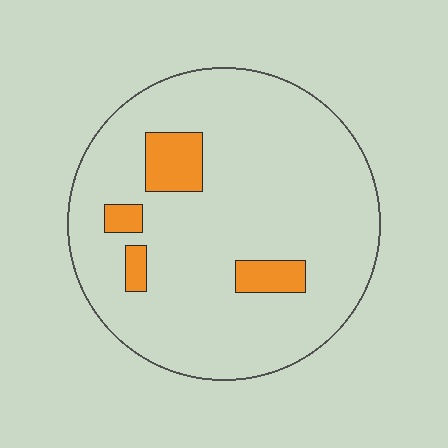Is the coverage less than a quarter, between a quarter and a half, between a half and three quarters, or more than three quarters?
Less than a quarter.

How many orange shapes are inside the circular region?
4.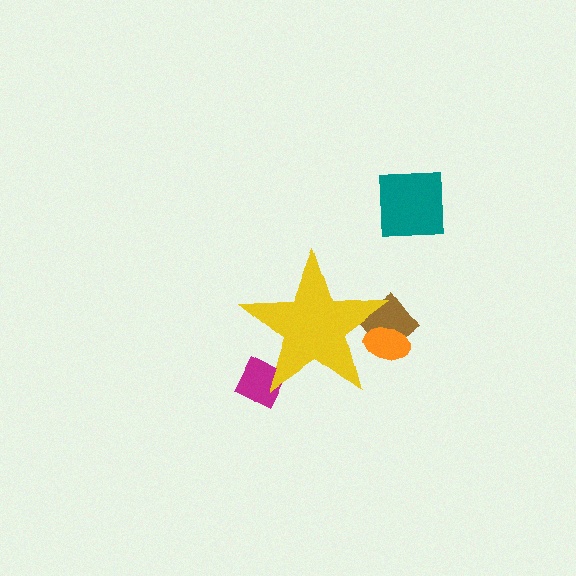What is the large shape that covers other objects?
A yellow star.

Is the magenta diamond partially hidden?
Yes, the magenta diamond is partially hidden behind the yellow star.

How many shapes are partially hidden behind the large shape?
3 shapes are partially hidden.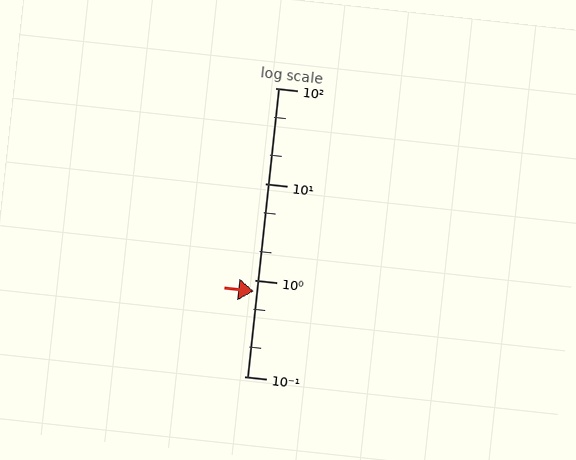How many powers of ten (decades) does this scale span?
The scale spans 3 decades, from 0.1 to 100.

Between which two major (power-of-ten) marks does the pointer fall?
The pointer is between 0.1 and 1.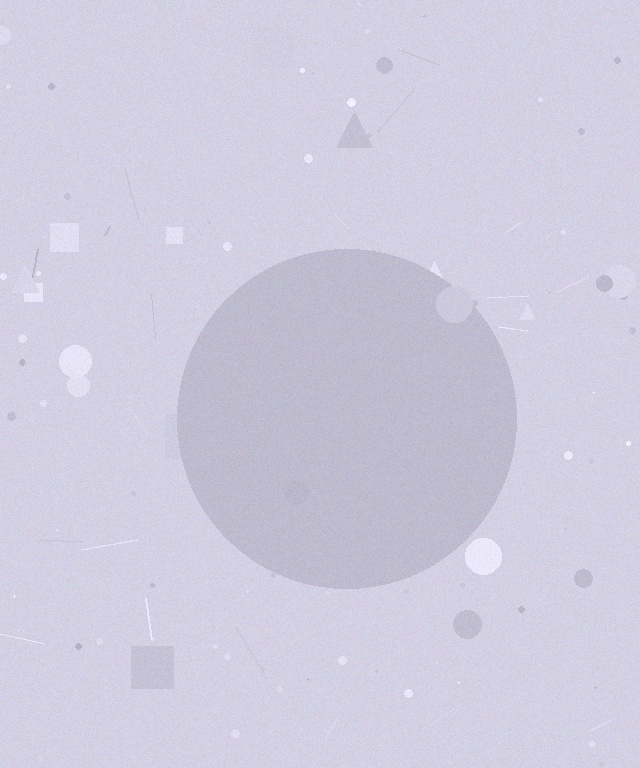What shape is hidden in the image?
A circle is hidden in the image.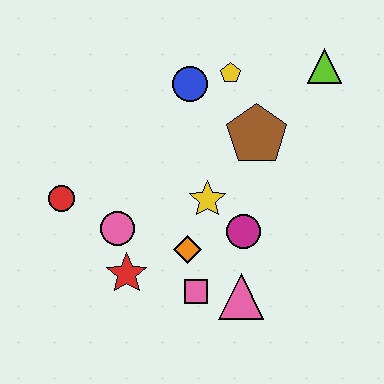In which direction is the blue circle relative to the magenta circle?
The blue circle is above the magenta circle.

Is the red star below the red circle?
Yes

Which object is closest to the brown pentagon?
The yellow pentagon is closest to the brown pentagon.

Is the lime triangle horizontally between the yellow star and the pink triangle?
No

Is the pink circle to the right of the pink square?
No